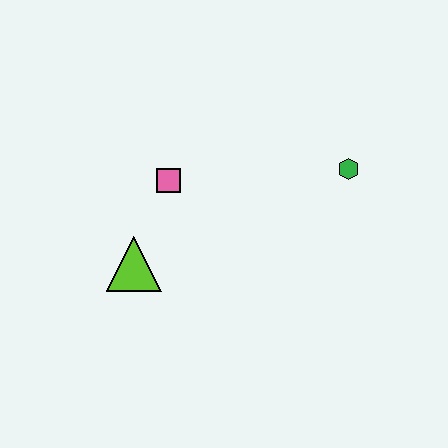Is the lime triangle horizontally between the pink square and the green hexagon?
No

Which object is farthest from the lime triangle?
The green hexagon is farthest from the lime triangle.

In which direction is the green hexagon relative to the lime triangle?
The green hexagon is to the right of the lime triangle.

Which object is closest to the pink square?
The lime triangle is closest to the pink square.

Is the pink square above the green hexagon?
No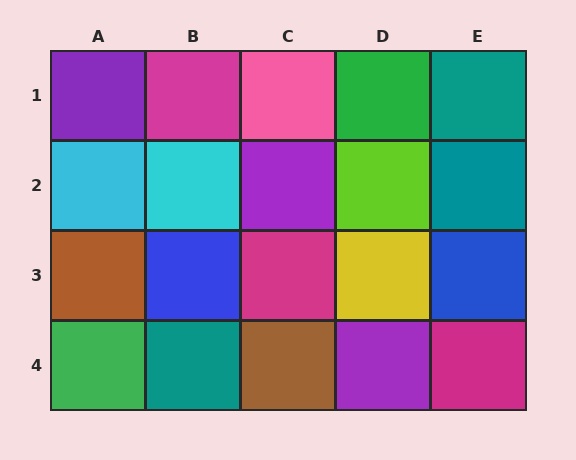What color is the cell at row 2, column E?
Teal.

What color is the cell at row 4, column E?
Magenta.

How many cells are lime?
1 cell is lime.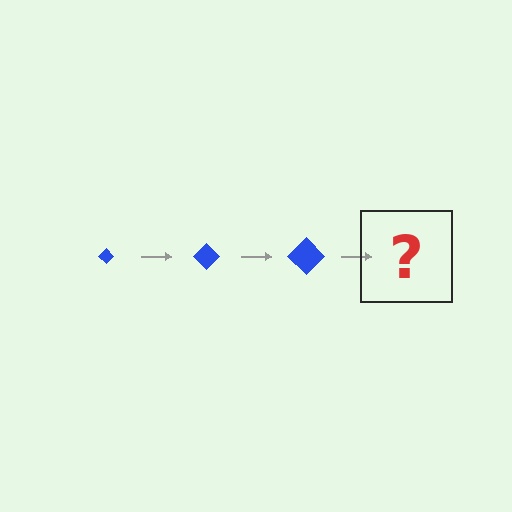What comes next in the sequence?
The next element should be a blue diamond, larger than the previous one.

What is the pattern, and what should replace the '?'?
The pattern is that the diamond gets progressively larger each step. The '?' should be a blue diamond, larger than the previous one.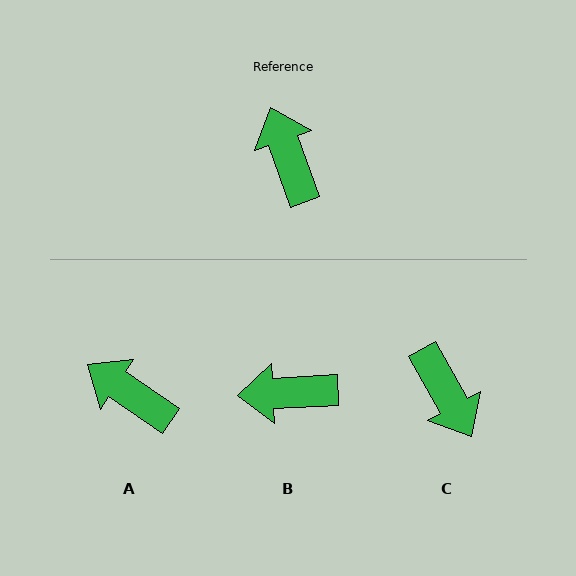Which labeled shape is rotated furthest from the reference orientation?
C, about 170 degrees away.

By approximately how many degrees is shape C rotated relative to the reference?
Approximately 170 degrees clockwise.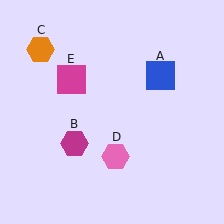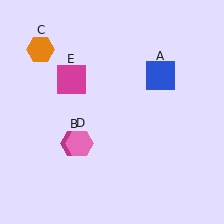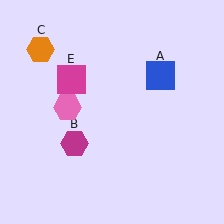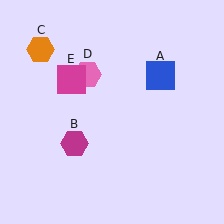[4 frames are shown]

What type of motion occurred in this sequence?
The pink hexagon (object D) rotated clockwise around the center of the scene.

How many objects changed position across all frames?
1 object changed position: pink hexagon (object D).